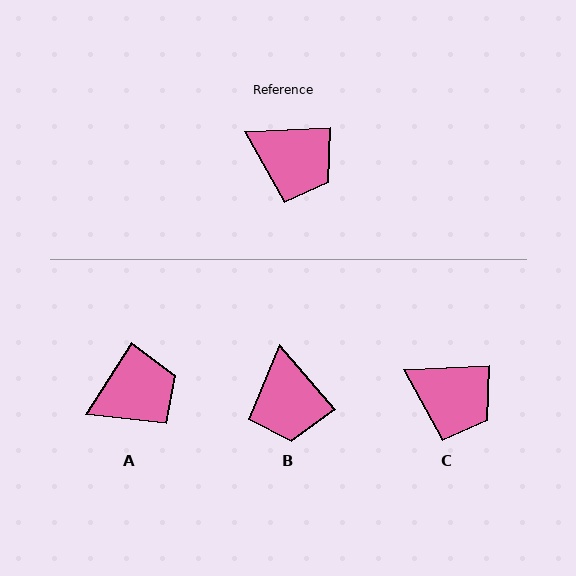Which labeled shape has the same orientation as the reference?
C.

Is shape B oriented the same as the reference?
No, it is off by about 51 degrees.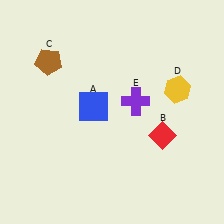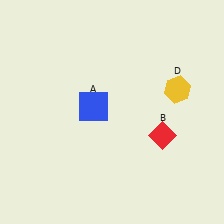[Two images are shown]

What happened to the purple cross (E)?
The purple cross (E) was removed in Image 2. It was in the top-right area of Image 1.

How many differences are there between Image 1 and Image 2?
There are 2 differences between the two images.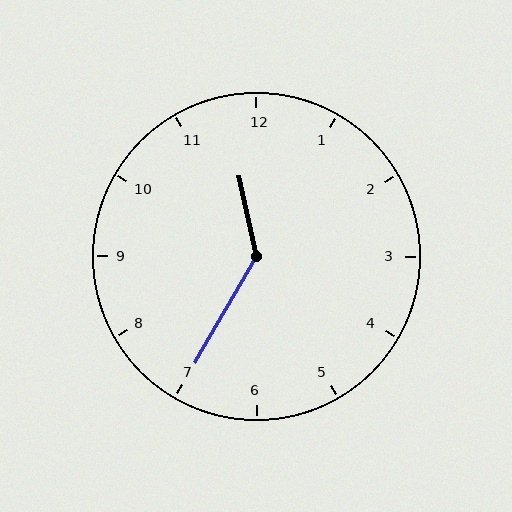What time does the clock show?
11:35.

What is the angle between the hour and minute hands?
Approximately 138 degrees.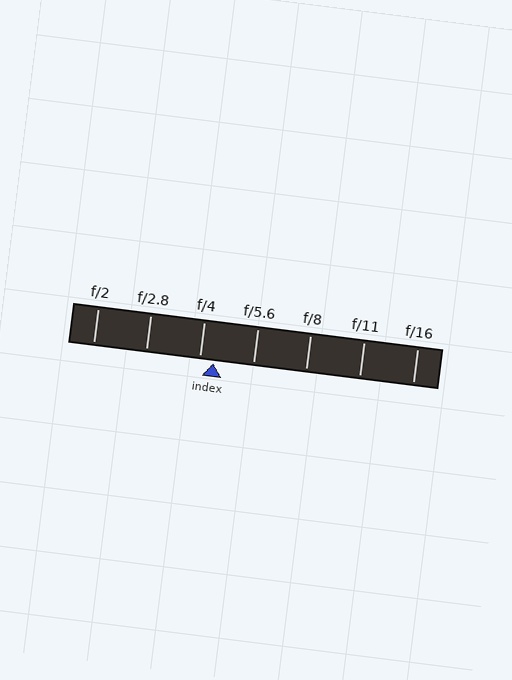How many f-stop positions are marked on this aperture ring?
There are 7 f-stop positions marked.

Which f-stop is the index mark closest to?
The index mark is closest to f/4.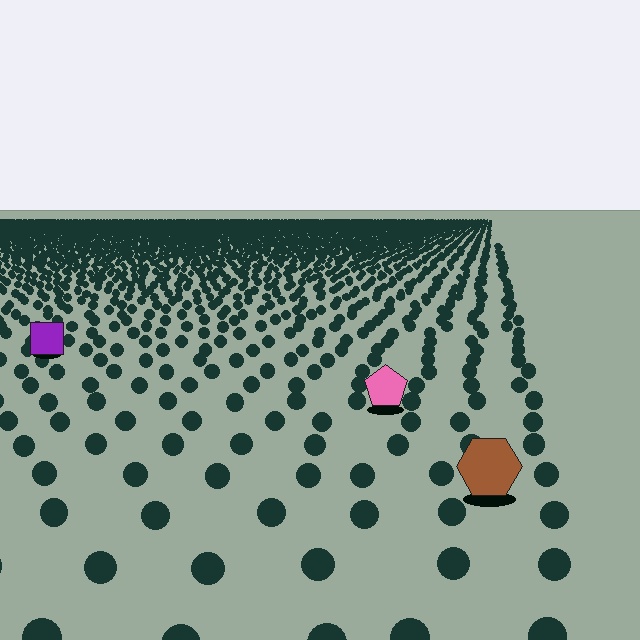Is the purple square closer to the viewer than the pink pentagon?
No. The pink pentagon is closer — you can tell from the texture gradient: the ground texture is coarser near it.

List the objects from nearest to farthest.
From nearest to farthest: the brown hexagon, the pink pentagon, the purple square.